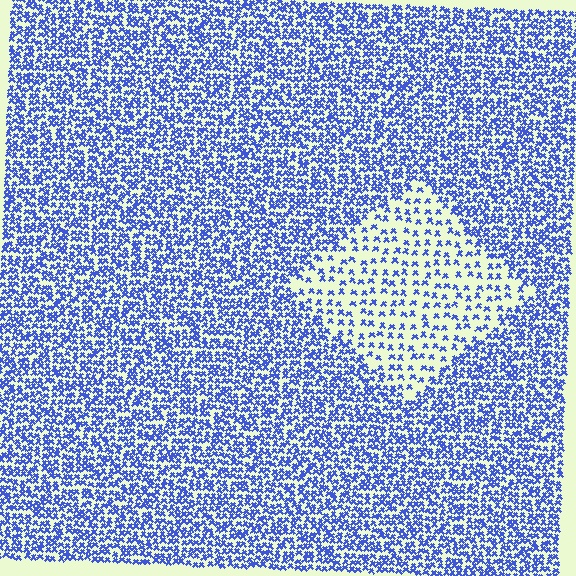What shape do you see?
I see a diamond.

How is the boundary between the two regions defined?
The boundary is defined by a change in element density (approximately 2.4x ratio). All elements are the same color, size, and shape.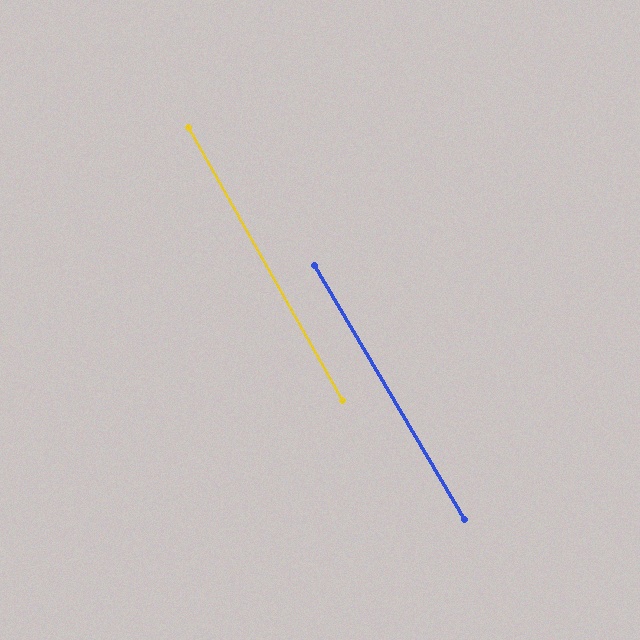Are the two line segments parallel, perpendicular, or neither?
Parallel — their directions differ by only 1.2°.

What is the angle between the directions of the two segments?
Approximately 1 degree.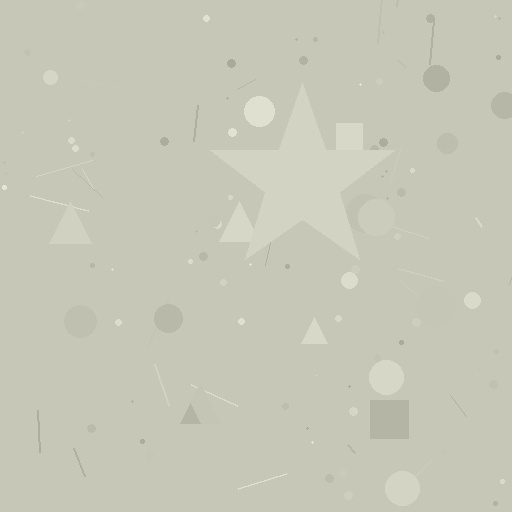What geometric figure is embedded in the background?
A star is embedded in the background.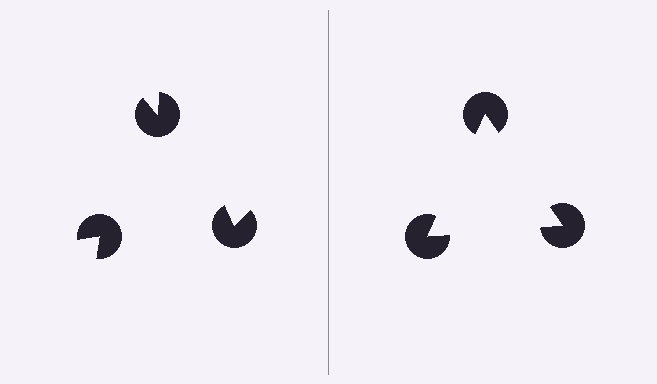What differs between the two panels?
The pac-man discs are positioned identically on both sides; only the wedge orientations differ. On the right they align to a triangle; on the left they are misaligned.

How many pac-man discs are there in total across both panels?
6 — 3 on each side.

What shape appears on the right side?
An illusory triangle.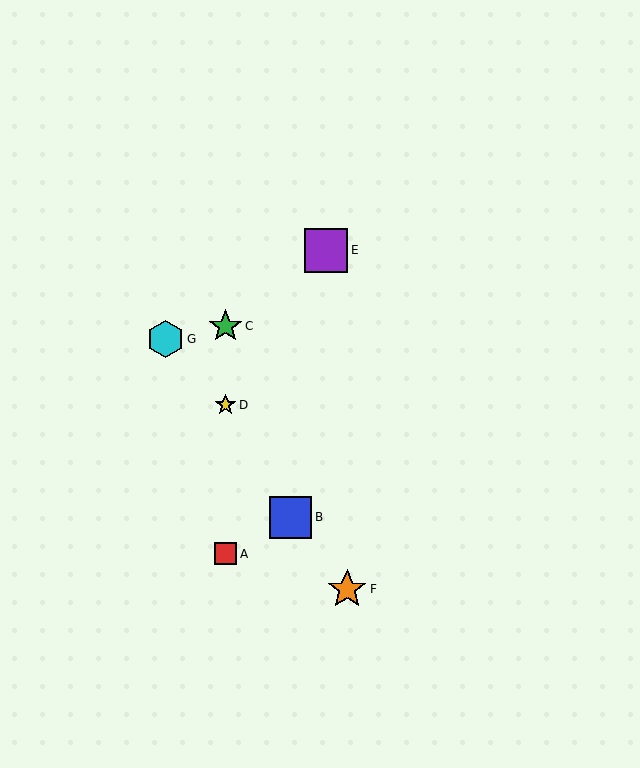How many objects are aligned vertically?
3 objects (A, C, D) are aligned vertically.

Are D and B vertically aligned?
No, D is at x≈226 and B is at x≈291.